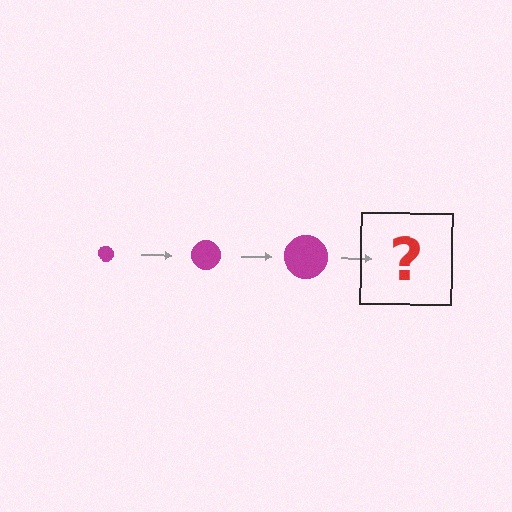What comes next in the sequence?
The next element should be a magenta circle, larger than the previous one.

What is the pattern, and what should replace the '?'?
The pattern is that the circle gets progressively larger each step. The '?' should be a magenta circle, larger than the previous one.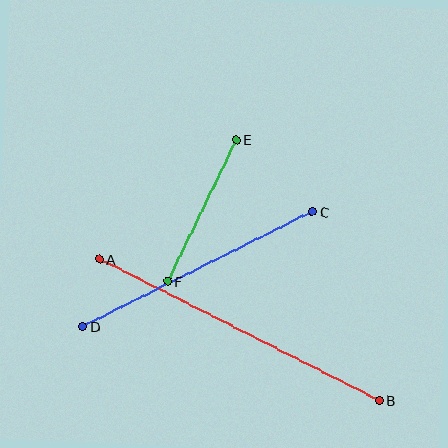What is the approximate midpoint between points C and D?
The midpoint is at approximately (198, 269) pixels.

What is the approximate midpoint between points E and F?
The midpoint is at approximately (202, 210) pixels.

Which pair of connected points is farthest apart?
Points A and B are farthest apart.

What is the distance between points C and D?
The distance is approximately 257 pixels.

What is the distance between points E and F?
The distance is approximately 158 pixels.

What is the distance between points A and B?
The distance is approximately 314 pixels.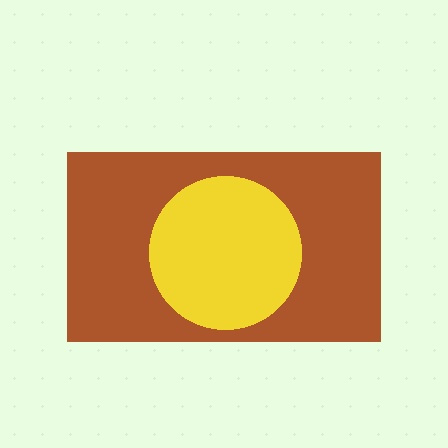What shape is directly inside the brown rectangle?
The yellow circle.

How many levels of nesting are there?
2.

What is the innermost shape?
The yellow circle.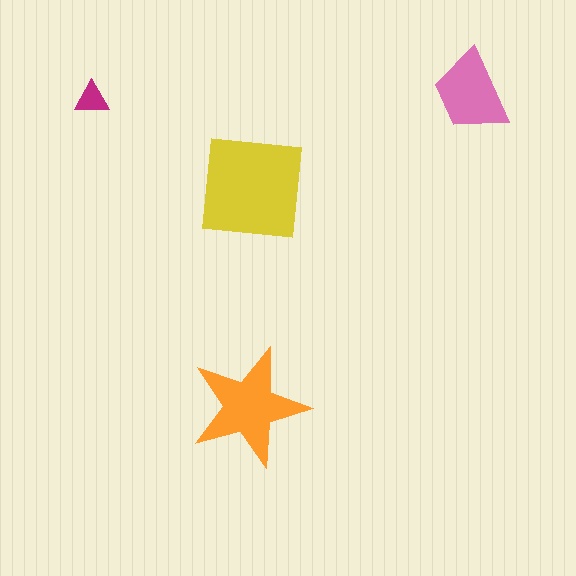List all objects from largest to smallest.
The yellow square, the orange star, the pink trapezoid, the magenta triangle.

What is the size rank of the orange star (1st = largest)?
2nd.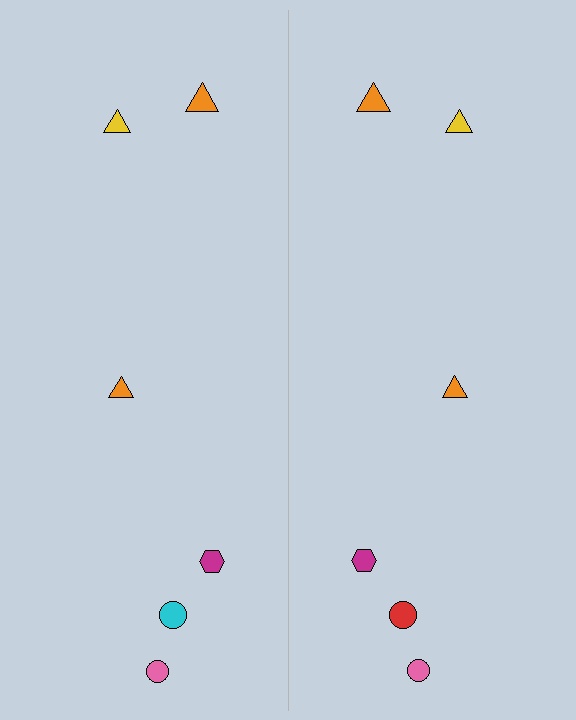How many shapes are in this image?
There are 12 shapes in this image.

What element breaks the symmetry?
The red circle on the right side breaks the symmetry — its mirror counterpart is cyan.